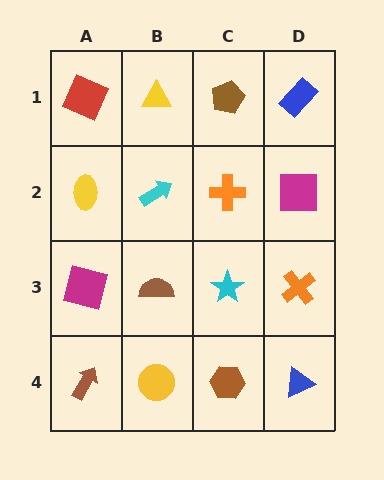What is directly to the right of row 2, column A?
A cyan arrow.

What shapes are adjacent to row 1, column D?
A magenta square (row 2, column D), a brown pentagon (row 1, column C).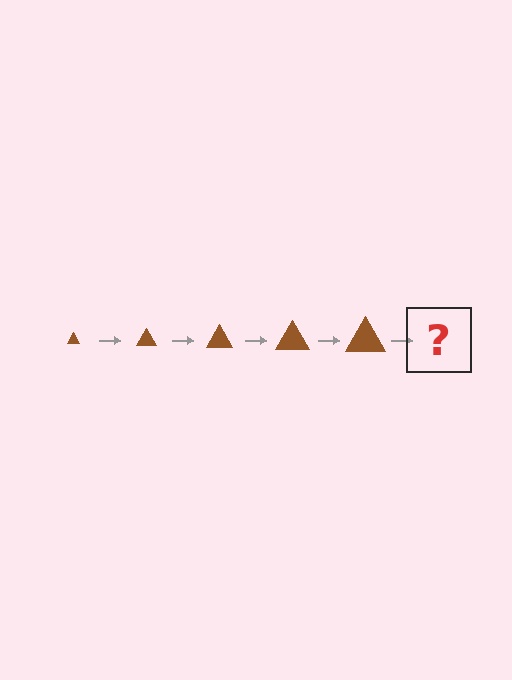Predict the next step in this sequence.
The next step is a brown triangle, larger than the previous one.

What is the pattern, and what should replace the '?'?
The pattern is that the triangle gets progressively larger each step. The '?' should be a brown triangle, larger than the previous one.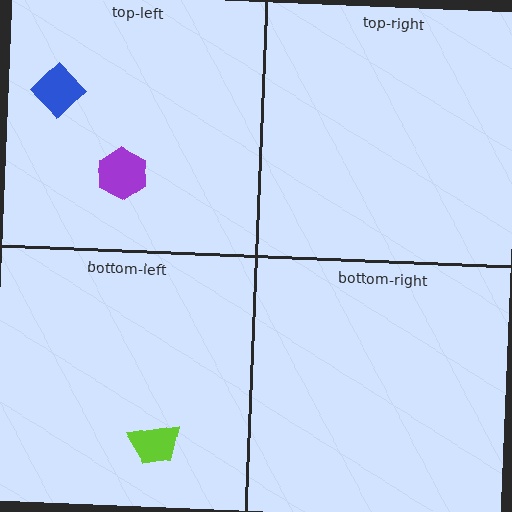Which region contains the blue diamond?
The top-left region.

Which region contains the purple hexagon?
The top-left region.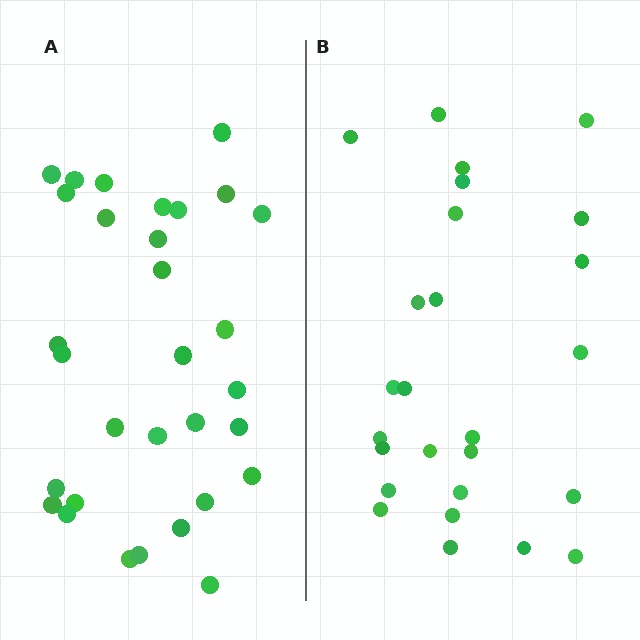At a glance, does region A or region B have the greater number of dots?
Region A (the left region) has more dots.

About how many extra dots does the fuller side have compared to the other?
Region A has about 5 more dots than region B.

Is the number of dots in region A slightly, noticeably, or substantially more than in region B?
Region A has only slightly more — the two regions are fairly close. The ratio is roughly 1.2 to 1.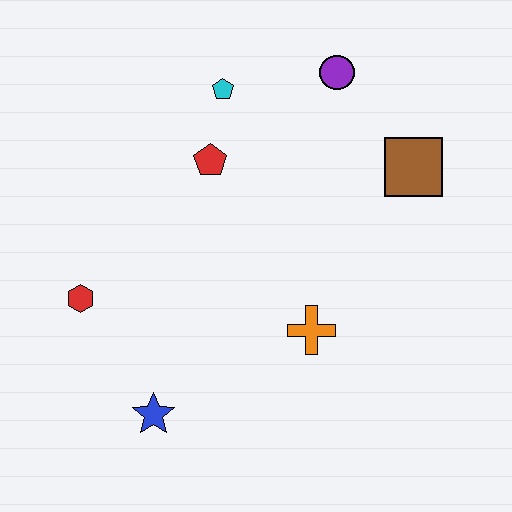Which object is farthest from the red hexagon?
The brown square is farthest from the red hexagon.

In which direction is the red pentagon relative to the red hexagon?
The red pentagon is above the red hexagon.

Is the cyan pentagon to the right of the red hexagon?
Yes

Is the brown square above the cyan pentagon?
No